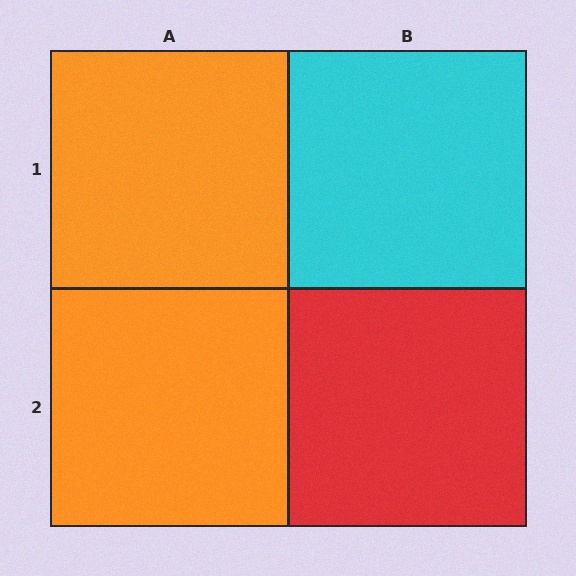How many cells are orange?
2 cells are orange.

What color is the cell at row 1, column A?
Orange.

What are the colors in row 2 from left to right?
Orange, red.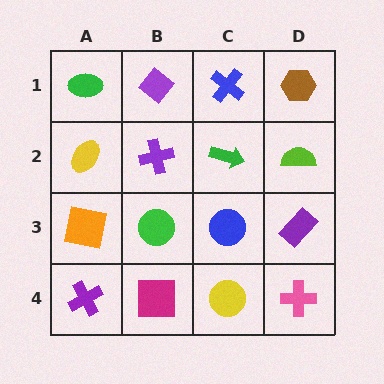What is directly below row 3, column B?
A magenta square.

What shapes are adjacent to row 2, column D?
A brown hexagon (row 1, column D), a purple rectangle (row 3, column D), a green arrow (row 2, column C).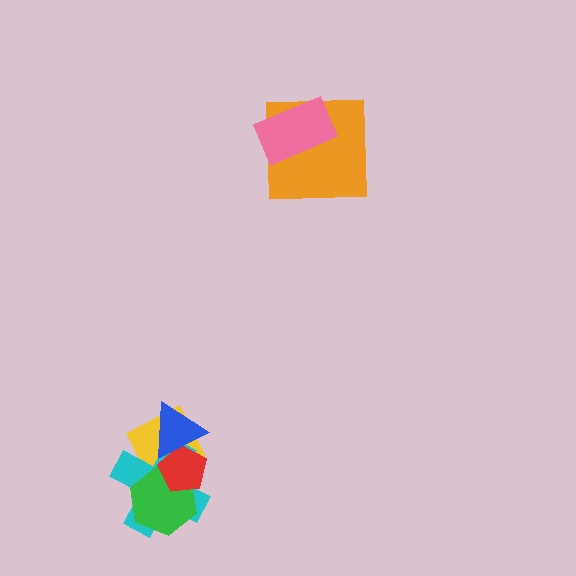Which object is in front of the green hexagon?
The red pentagon is in front of the green hexagon.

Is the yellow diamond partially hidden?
Yes, it is partially covered by another shape.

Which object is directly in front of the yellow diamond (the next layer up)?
The cyan cross is directly in front of the yellow diamond.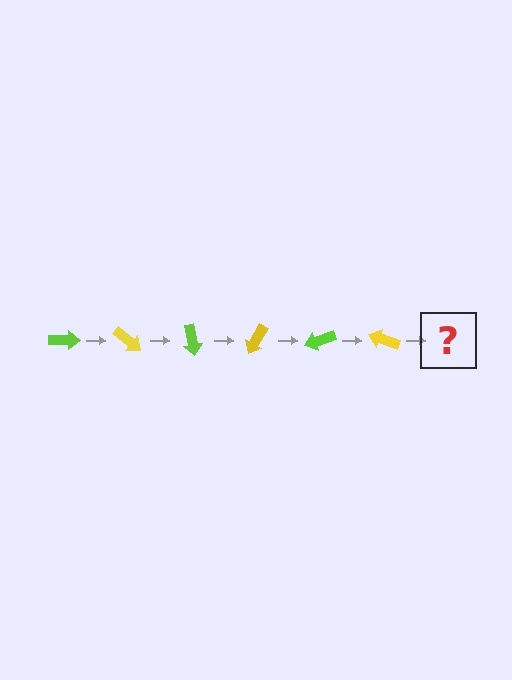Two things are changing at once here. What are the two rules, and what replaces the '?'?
The two rules are that it rotates 40 degrees each step and the color cycles through lime and yellow. The '?' should be a lime arrow, rotated 240 degrees from the start.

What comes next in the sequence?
The next element should be a lime arrow, rotated 240 degrees from the start.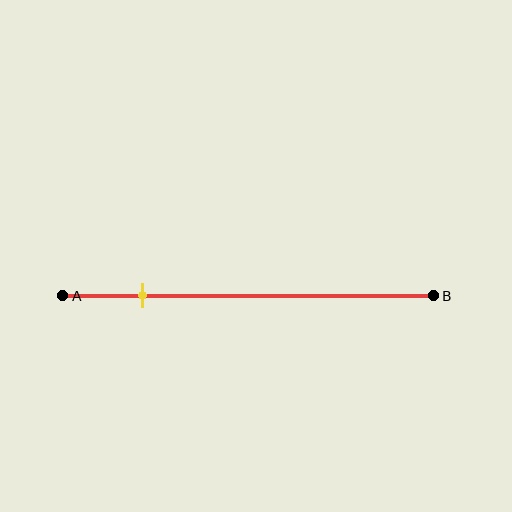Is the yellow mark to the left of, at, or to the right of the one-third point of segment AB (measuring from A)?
The yellow mark is to the left of the one-third point of segment AB.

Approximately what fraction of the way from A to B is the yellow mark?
The yellow mark is approximately 20% of the way from A to B.